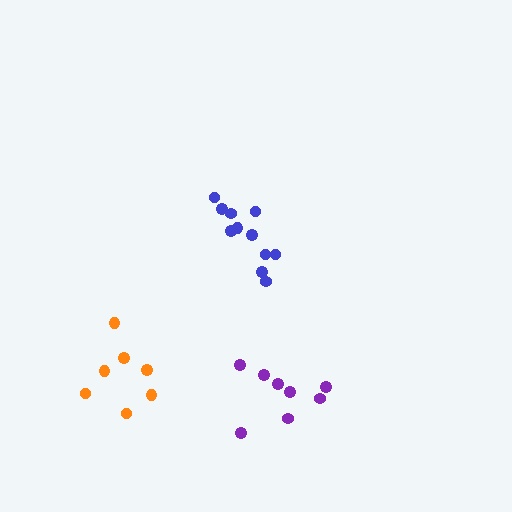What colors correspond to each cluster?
The clusters are colored: blue, purple, orange.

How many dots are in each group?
Group 1: 11 dots, Group 2: 8 dots, Group 3: 7 dots (26 total).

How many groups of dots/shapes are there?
There are 3 groups.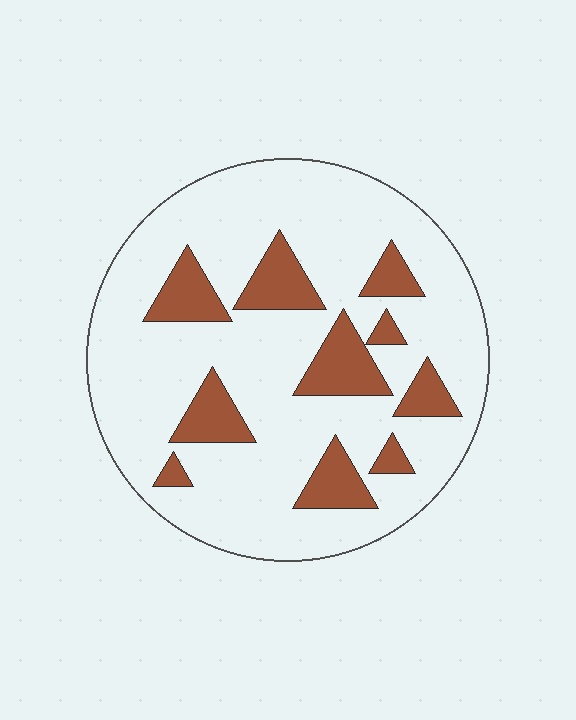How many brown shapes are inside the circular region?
10.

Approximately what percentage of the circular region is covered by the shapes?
Approximately 20%.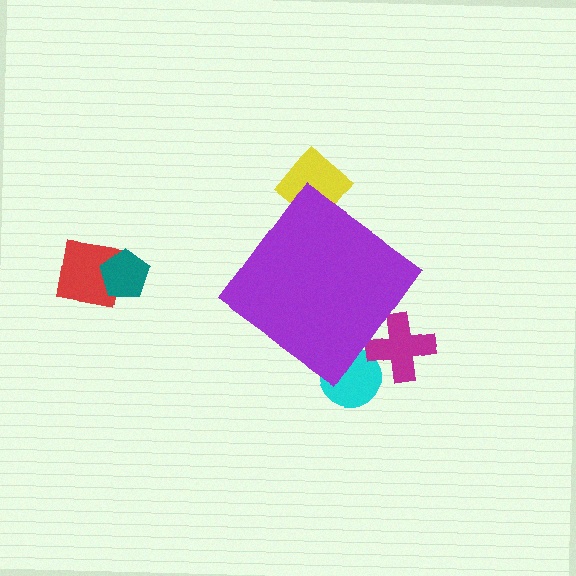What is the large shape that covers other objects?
A purple diamond.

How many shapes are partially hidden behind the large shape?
3 shapes are partially hidden.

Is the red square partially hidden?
No, the red square is fully visible.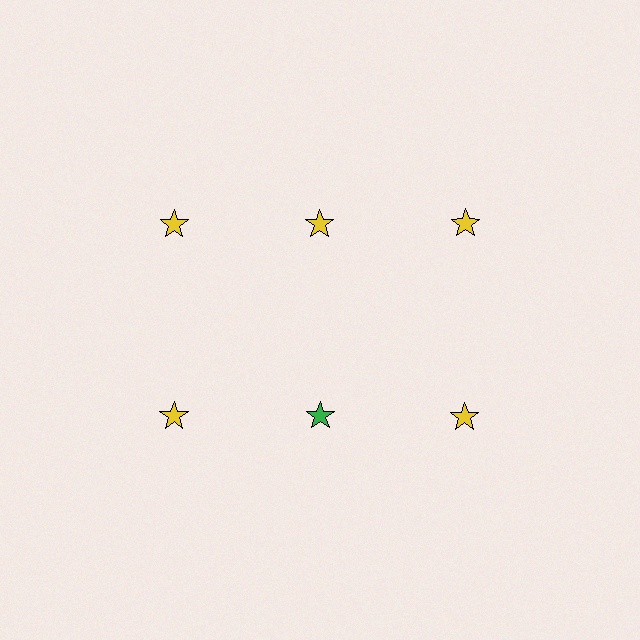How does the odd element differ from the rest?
It has a different color: green instead of yellow.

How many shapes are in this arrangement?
There are 6 shapes arranged in a grid pattern.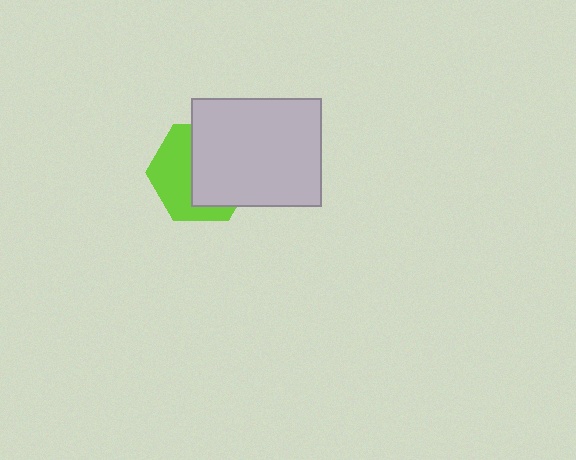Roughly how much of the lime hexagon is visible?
About half of it is visible (roughly 46%).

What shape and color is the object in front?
The object in front is a light gray rectangle.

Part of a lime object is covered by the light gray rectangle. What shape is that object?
It is a hexagon.